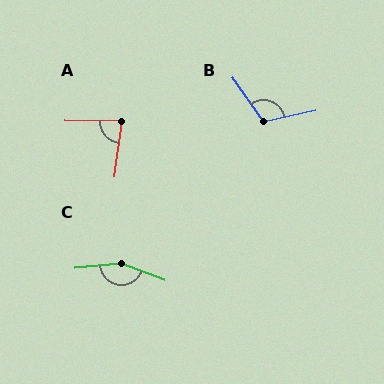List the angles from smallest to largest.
A (82°), B (113°), C (153°).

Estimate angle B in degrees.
Approximately 113 degrees.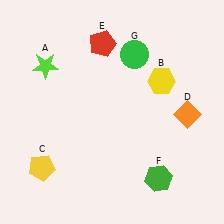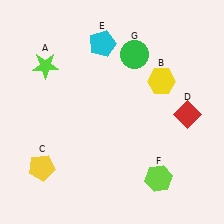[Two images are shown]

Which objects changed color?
D changed from orange to red. E changed from red to cyan. F changed from green to lime.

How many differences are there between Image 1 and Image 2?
There are 3 differences between the two images.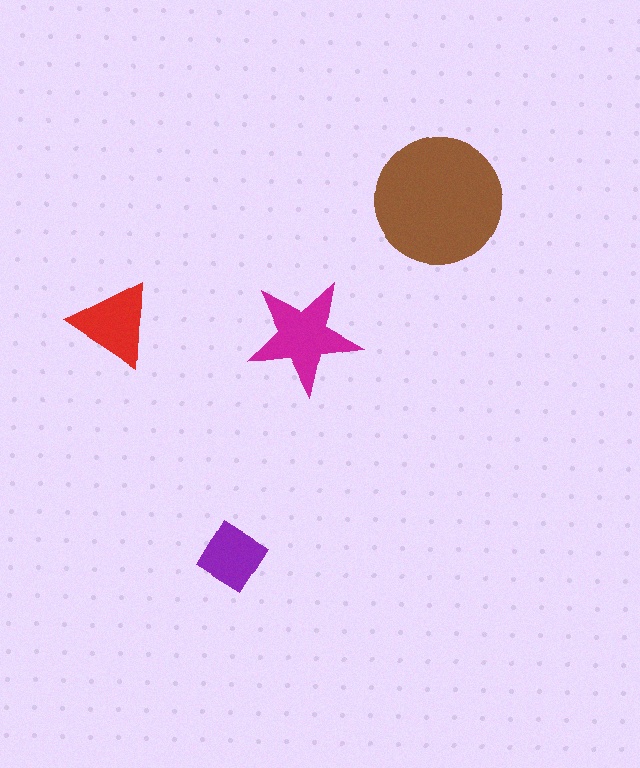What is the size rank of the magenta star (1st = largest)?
2nd.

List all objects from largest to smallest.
The brown circle, the magenta star, the red triangle, the purple diamond.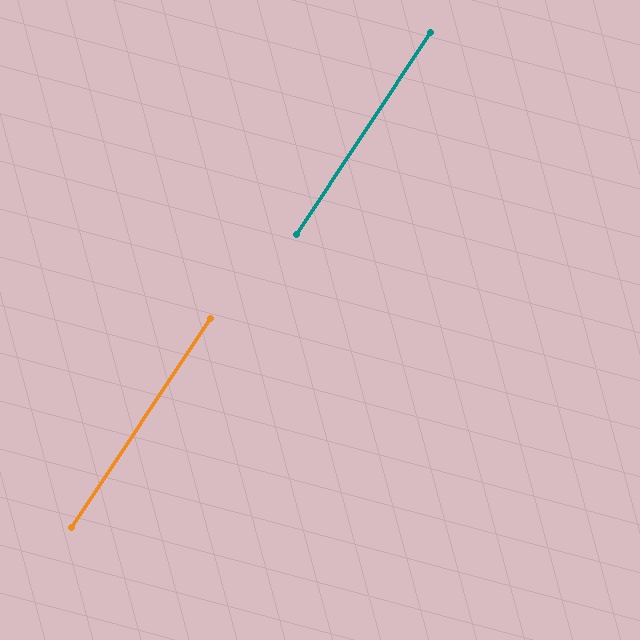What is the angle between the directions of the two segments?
Approximately 0 degrees.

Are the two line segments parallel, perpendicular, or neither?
Parallel — their directions differ by only 0.1°.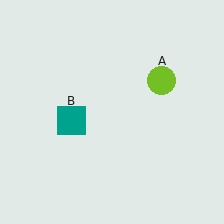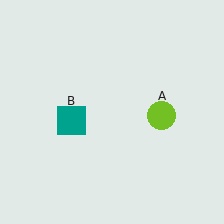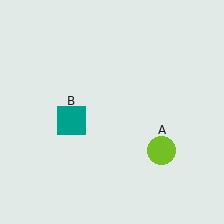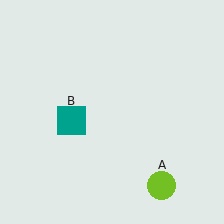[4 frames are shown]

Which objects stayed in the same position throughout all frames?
Teal square (object B) remained stationary.